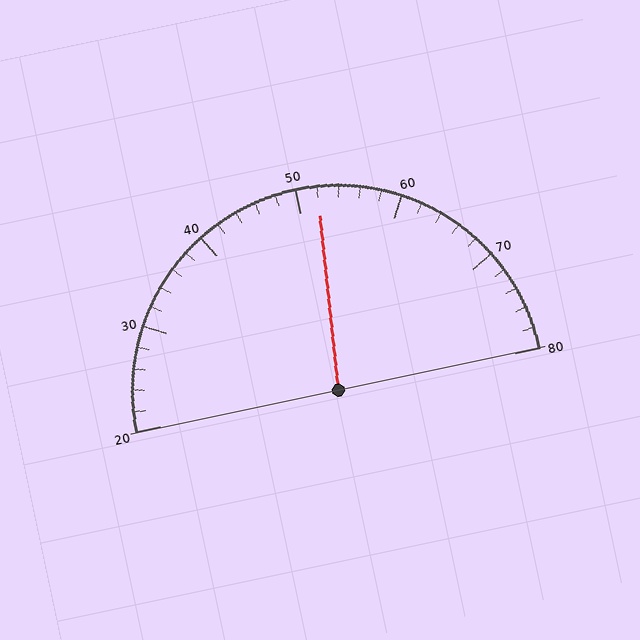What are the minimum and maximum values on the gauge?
The gauge ranges from 20 to 80.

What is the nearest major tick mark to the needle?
The nearest major tick mark is 50.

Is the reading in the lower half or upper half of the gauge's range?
The reading is in the upper half of the range (20 to 80).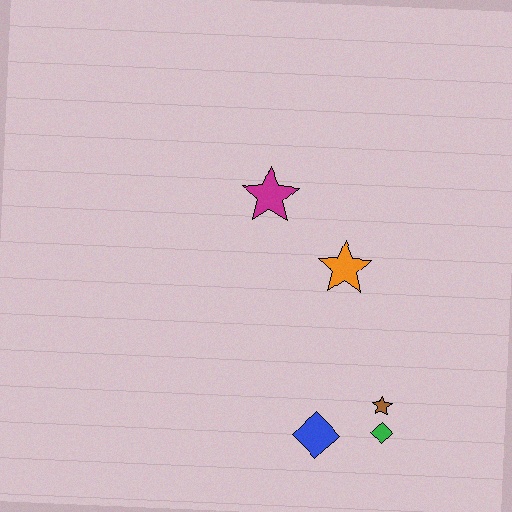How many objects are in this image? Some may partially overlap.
There are 5 objects.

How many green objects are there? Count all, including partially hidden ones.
There is 1 green object.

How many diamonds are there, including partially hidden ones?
There are 2 diamonds.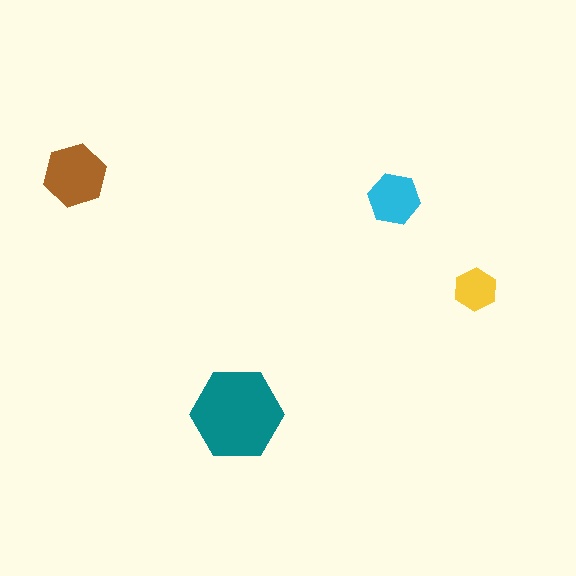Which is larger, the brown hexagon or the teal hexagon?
The teal one.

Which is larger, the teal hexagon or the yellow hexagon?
The teal one.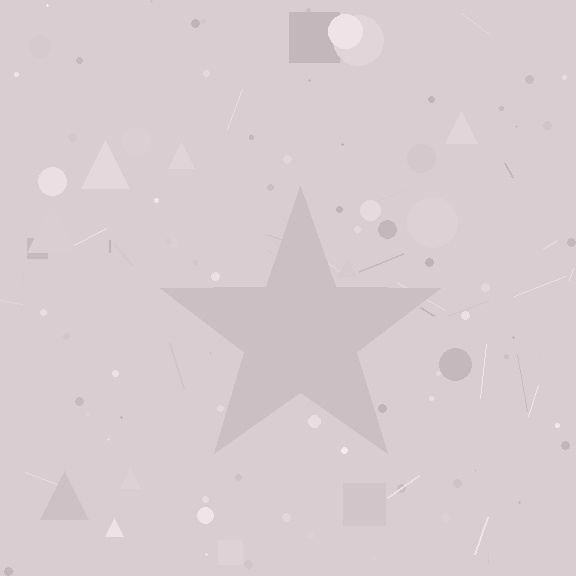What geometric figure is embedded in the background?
A star is embedded in the background.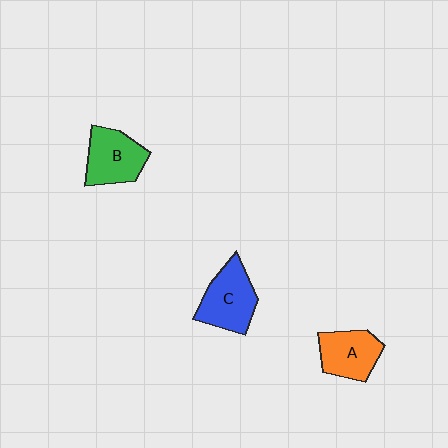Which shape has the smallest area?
Shape A (orange).